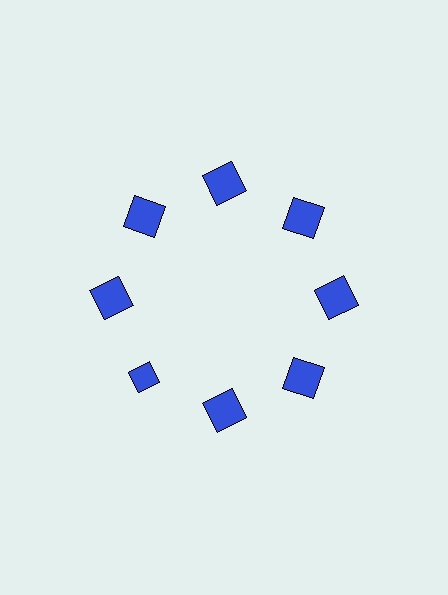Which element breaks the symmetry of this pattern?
The blue diamond at roughly the 8 o'clock position breaks the symmetry. All other shapes are blue squares.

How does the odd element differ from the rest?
It has a different shape: diamond instead of square.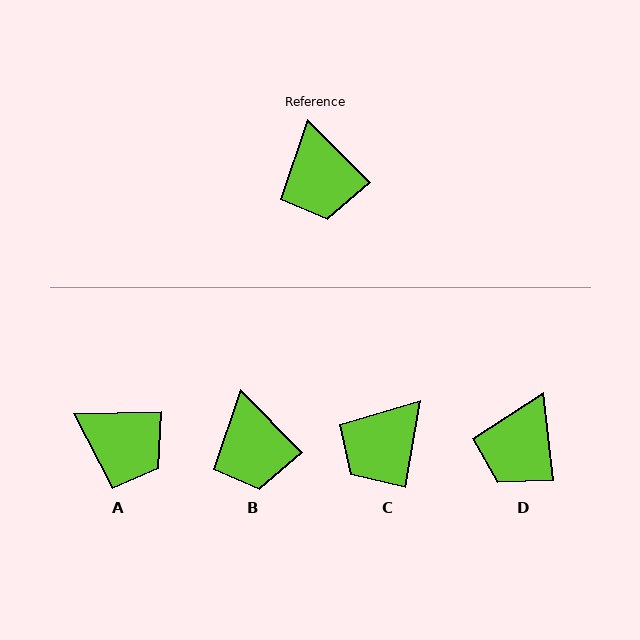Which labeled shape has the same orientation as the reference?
B.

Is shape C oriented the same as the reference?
No, it is off by about 54 degrees.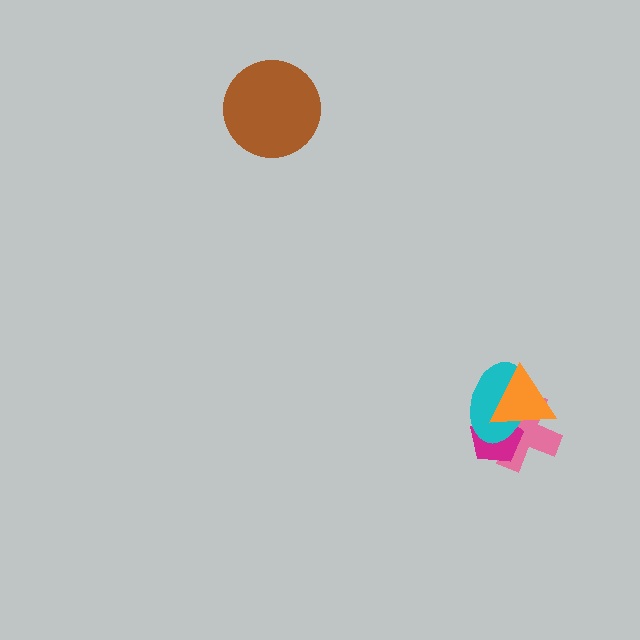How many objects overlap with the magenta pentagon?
3 objects overlap with the magenta pentagon.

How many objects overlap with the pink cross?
3 objects overlap with the pink cross.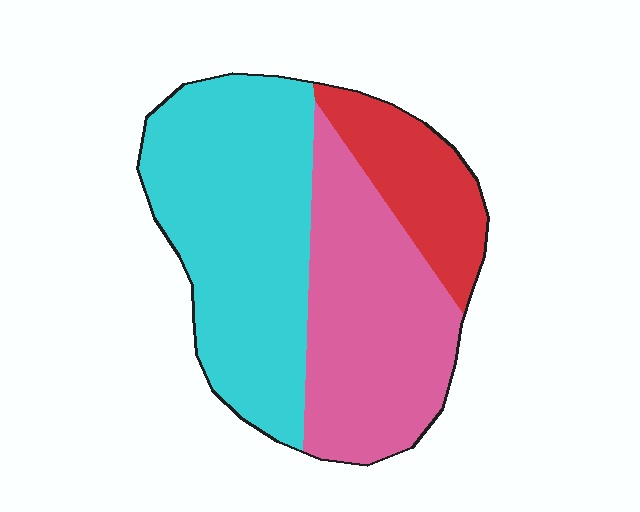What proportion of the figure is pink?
Pink covers 37% of the figure.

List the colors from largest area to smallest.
From largest to smallest: cyan, pink, red.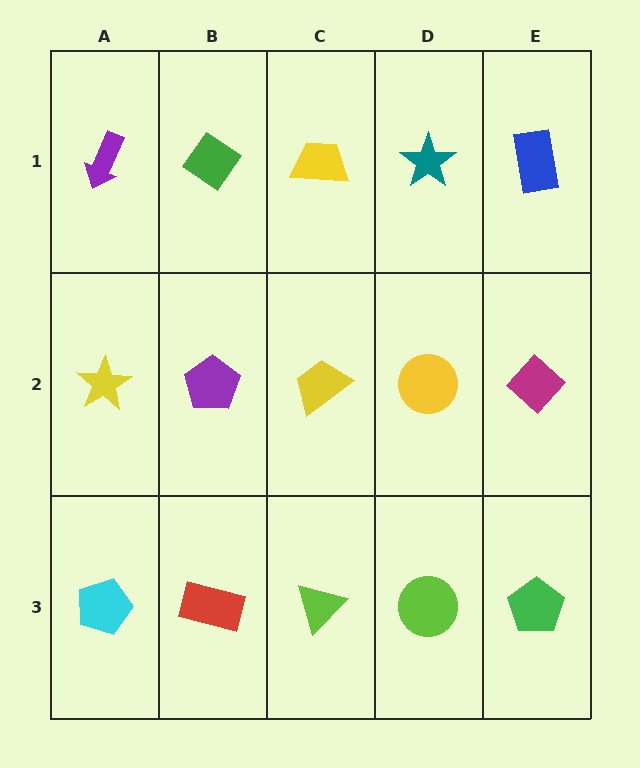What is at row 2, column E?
A magenta diamond.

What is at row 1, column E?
A blue rectangle.